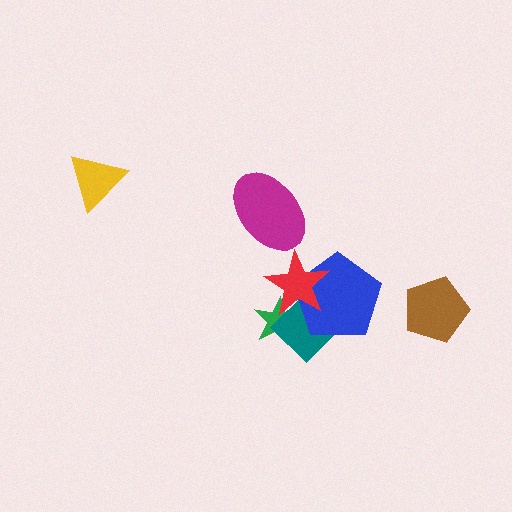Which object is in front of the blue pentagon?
The red star is in front of the blue pentagon.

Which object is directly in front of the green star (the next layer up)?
The teal diamond is directly in front of the green star.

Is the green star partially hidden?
Yes, it is partially covered by another shape.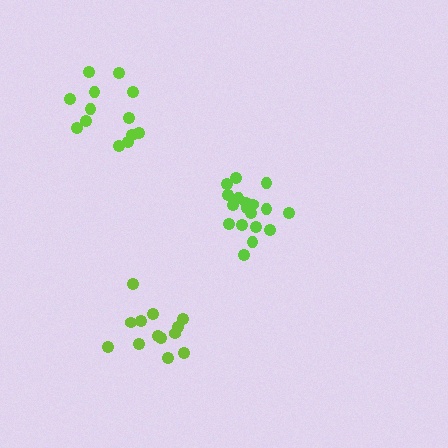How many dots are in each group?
Group 1: 18 dots, Group 2: 13 dots, Group 3: 13 dots (44 total).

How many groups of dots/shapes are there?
There are 3 groups.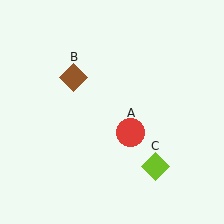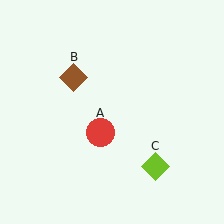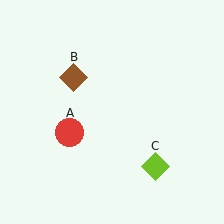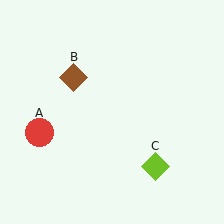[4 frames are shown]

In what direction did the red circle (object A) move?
The red circle (object A) moved left.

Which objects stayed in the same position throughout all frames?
Brown diamond (object B) and lime diamond (object C) remained stationary.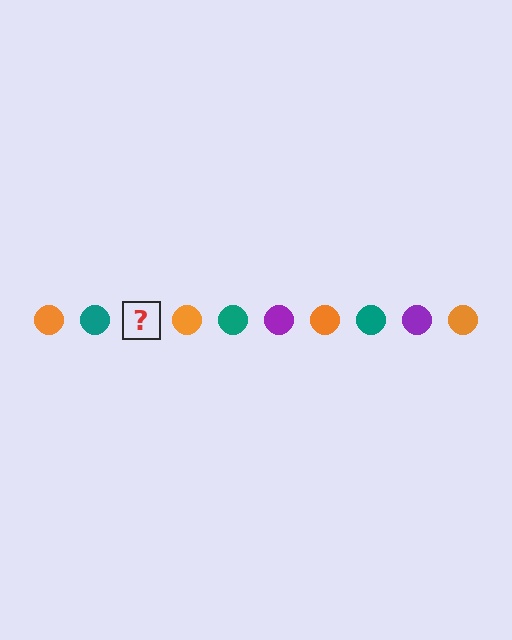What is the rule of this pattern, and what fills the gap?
The rule is that the pattern cycles through orange, teal, purple circles. The gap should be filled with a purple circle.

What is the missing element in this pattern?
The missing element is a purple circle.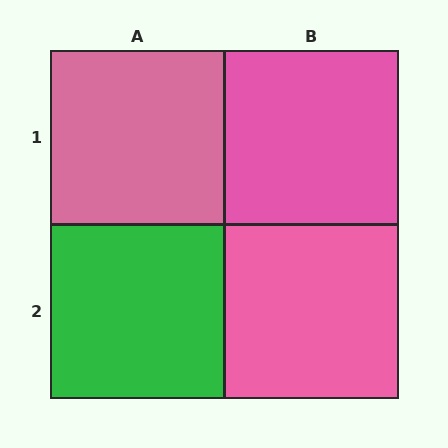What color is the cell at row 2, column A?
Green.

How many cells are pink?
3 cells are pink.